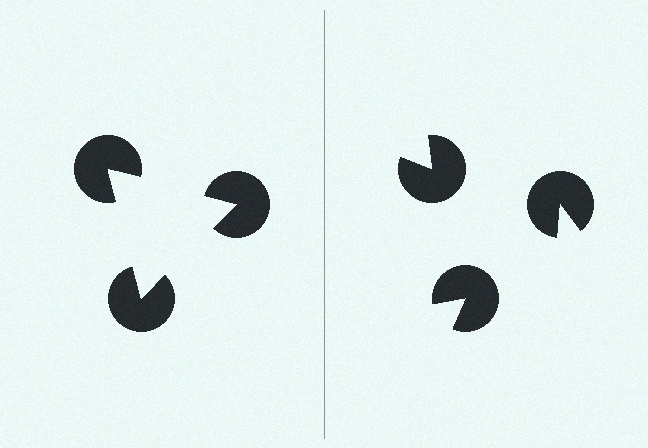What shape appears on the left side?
An illusory triangle.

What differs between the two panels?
The pac-man discs are positioned identically on both sides; only the wedge orientations differ. On the left they align to a triangle; on the right they are misaligned.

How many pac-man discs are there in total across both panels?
6 — 3 on each side.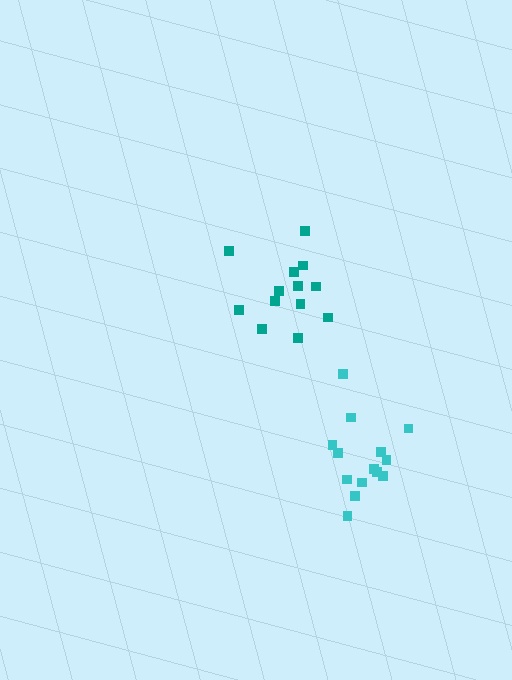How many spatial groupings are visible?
There are 2 spatial groupings.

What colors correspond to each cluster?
The clusters are colored: cyan, teal.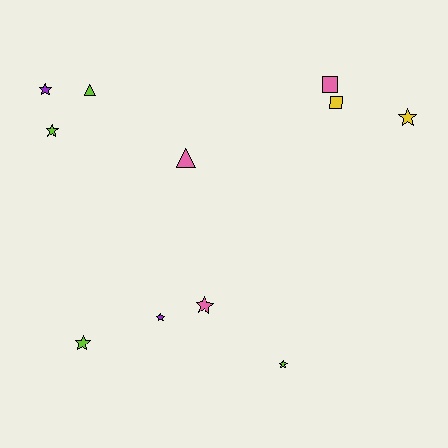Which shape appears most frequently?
Star, with 7 objects.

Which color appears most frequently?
Lime, with 4 objects.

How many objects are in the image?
There are 11 objects.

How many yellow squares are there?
There is 1 yellow square.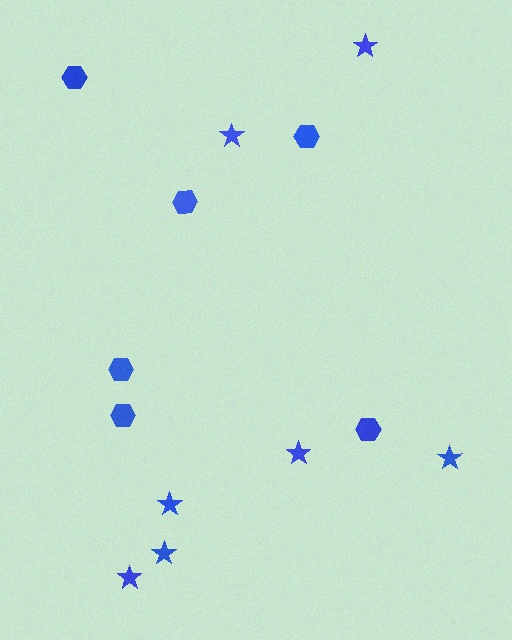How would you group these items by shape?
There are 2 groups: one group of hexagons (6) and one group of stars (7).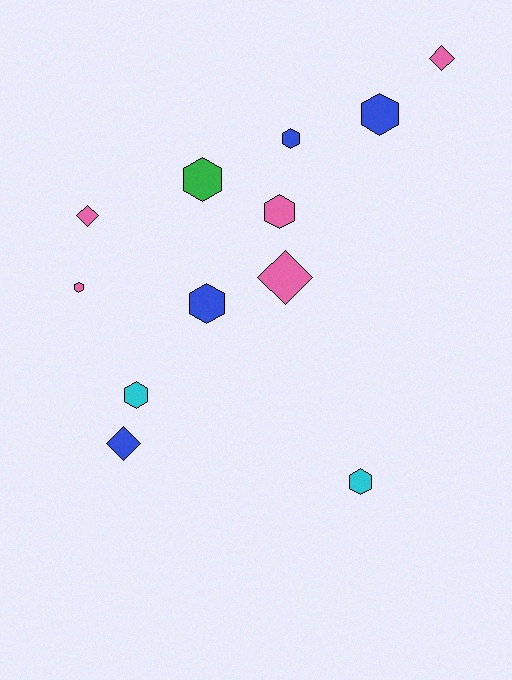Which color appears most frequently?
Pink, with 5 objects.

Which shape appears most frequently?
Hexagon, with 8 objects.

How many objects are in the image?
There are 12 objects.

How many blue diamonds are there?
There is 1 blue diamond.